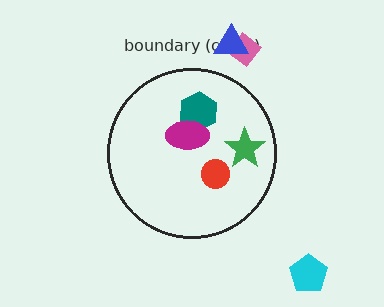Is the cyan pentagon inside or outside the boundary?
Outside.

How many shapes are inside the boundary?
4 inside, 3 outside.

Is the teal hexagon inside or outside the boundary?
Inside.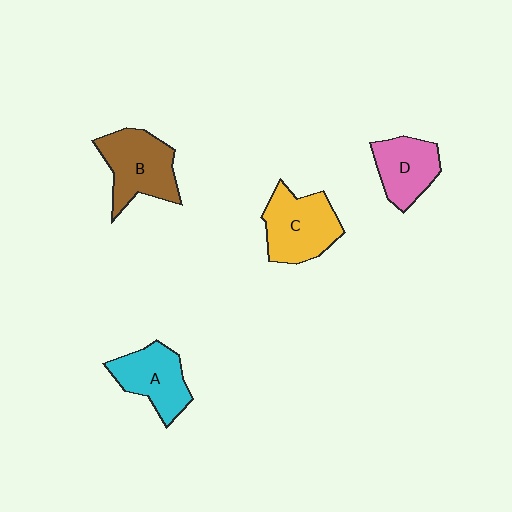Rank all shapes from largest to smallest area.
From largest to smallest: B (brown), C (yellow), A (cyan), D (pink).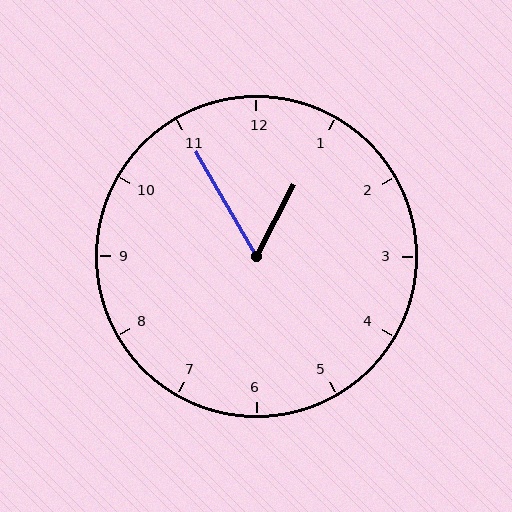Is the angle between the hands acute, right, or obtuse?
It is acute.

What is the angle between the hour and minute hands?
Approximately 58 degrees.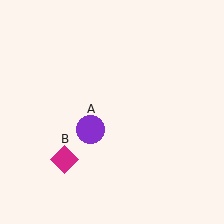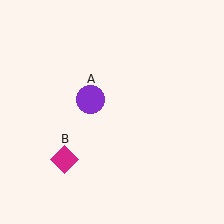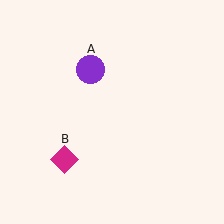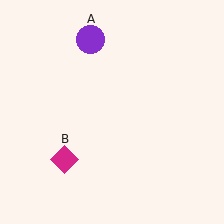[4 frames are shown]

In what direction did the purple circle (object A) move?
The purple circle (object A) moved up.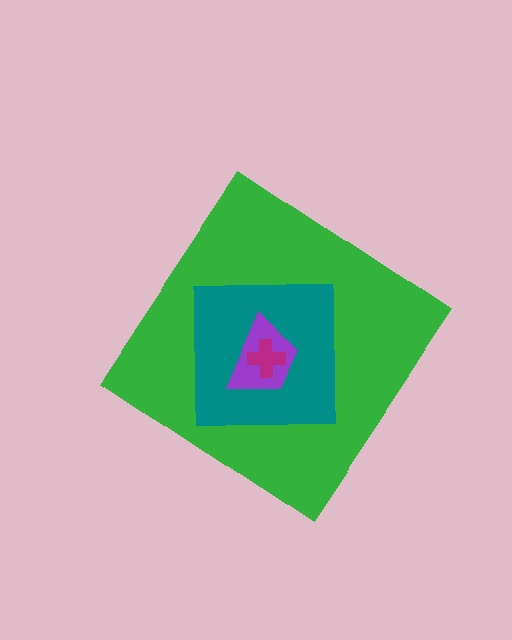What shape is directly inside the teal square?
The purple trapezoid.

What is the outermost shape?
The green diamond.